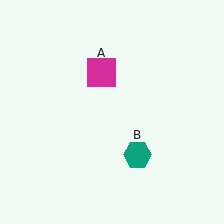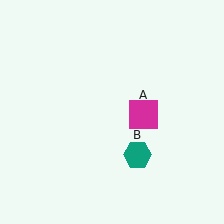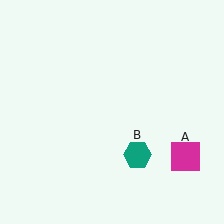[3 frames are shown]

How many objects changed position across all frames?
1 object changed position: magenta square (object A).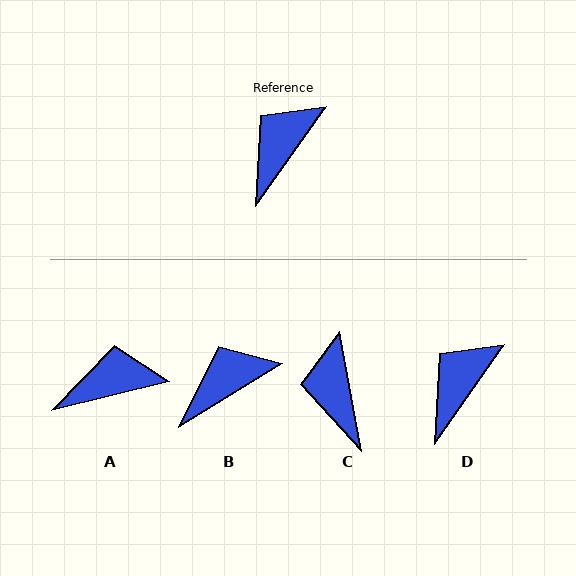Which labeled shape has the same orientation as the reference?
D.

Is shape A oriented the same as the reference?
No, it is off by about 41 degrees.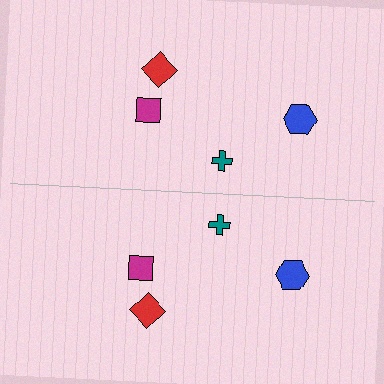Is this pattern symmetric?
Yes, this pattern has bilateral (reflection) symmetry.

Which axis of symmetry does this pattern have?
The pattern has a horizontal axis of symmetry running through the center of the image.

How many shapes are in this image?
There are 8 shapes in this image.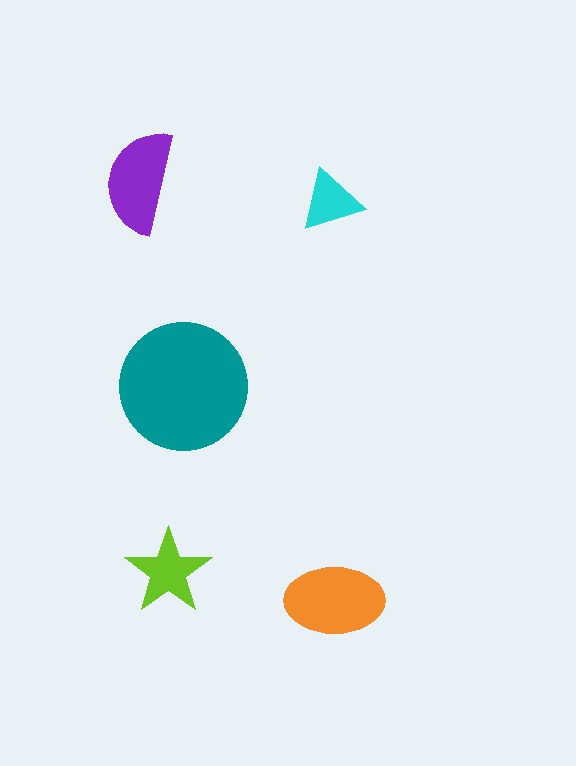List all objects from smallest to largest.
The cyan triangle, the lime star, the purple semicircle, the orange ellipse, the teal circle.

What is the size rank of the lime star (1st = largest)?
4th.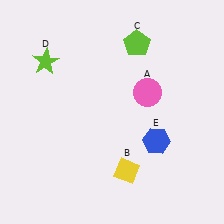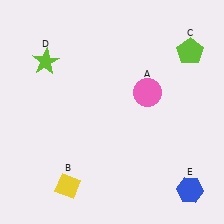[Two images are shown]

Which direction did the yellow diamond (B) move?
The yellow diamond (B) moved left.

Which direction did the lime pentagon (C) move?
The lime pentagon (C) moved right.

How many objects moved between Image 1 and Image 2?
3 objects moved between the two images.